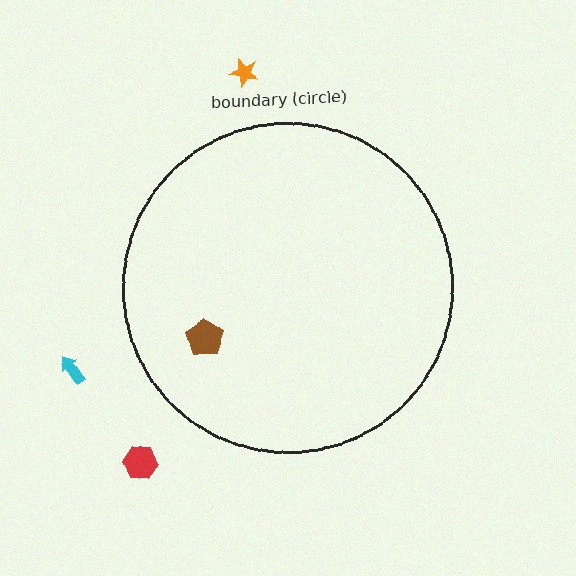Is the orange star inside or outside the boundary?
Outside.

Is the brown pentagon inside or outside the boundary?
Inside.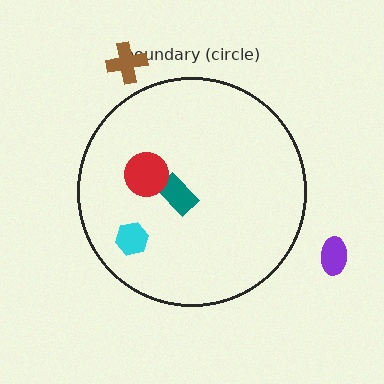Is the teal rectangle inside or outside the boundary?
Inside.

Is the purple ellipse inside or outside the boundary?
Outside.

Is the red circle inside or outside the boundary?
Inside.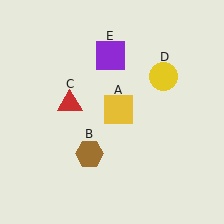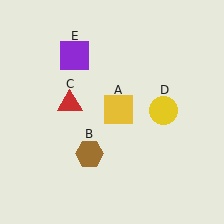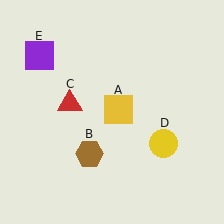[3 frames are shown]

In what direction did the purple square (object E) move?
The purple square (object E) moved left.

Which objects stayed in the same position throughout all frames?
Yellow square (object A) and brown hexagon (object B) and red triangle (object C) remained stationary.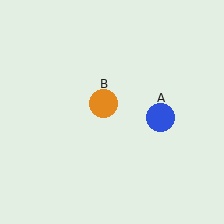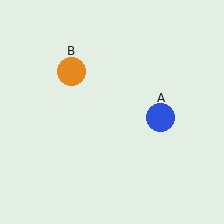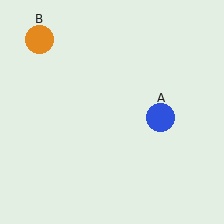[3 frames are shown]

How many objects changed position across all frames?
1 object changed position: orange circle (object B).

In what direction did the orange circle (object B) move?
The orange circle (object B) moved up and to the left.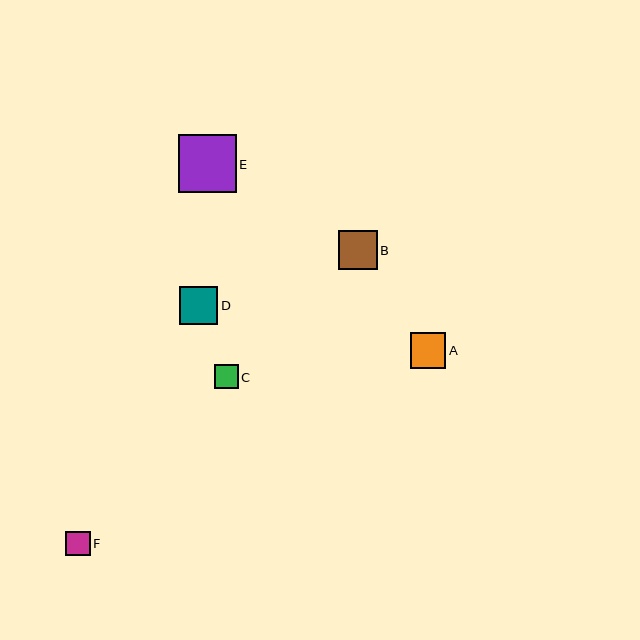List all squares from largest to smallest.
From largest to smallest: E, B, D, A, F, C.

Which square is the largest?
Square E is the largest with a size of approximately 58 pixels.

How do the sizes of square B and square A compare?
Square B and square A are approximately the same size.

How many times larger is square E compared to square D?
Square E is approximately 1.5 times the size of square D.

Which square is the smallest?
Square C is the smallest with a size of approximately 24 pixels.